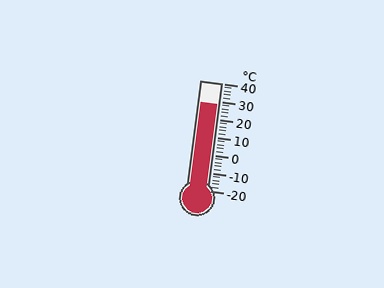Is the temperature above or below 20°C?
The temperature is above 20°C.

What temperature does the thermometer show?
The thermometer shows approximately 28°C.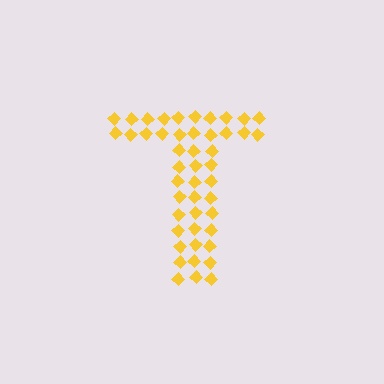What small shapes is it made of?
It is made of small diamonds.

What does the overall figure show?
The overall figure shows the letter T.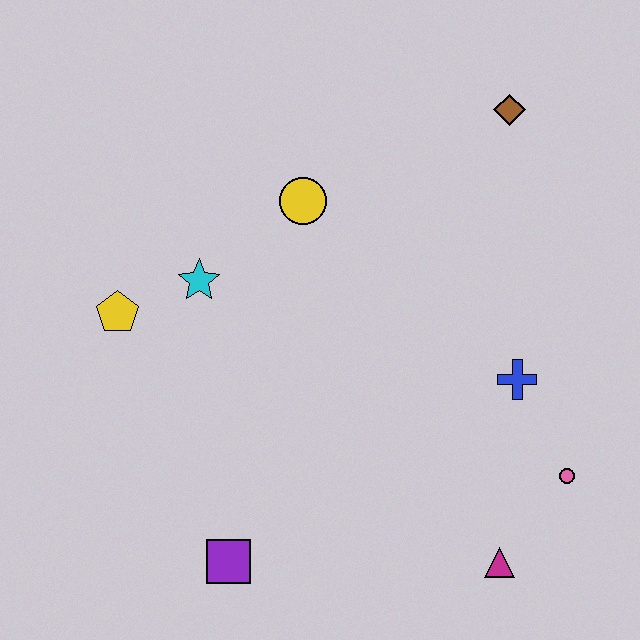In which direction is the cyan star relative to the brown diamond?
The cyan star is to the left of the brown diamond.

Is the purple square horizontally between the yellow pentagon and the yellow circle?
Yes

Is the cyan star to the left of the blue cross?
Yes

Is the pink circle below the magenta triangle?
No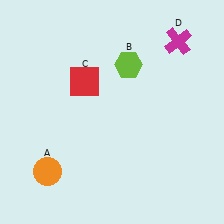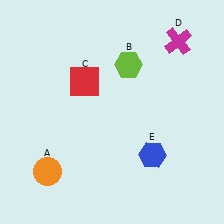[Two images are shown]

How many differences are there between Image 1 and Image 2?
There is 1 difference between the two images.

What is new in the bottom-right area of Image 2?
A blue hexagon (E) was added in the bottom-right area of Image 2.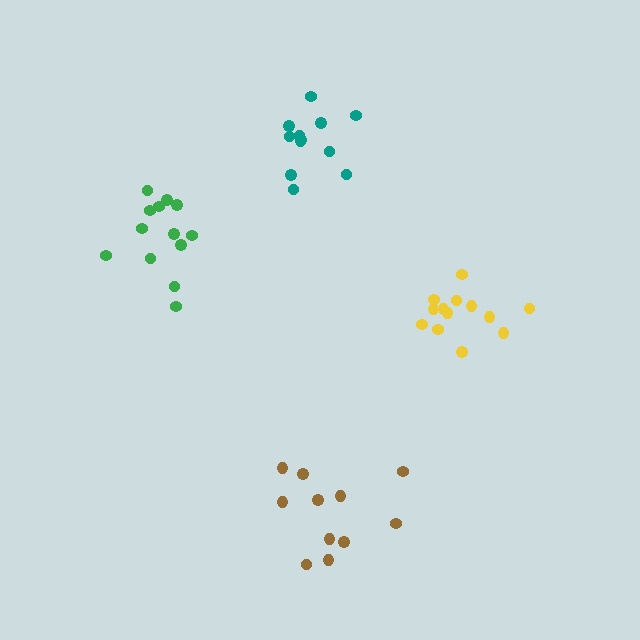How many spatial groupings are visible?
There are 4 spatial groupings.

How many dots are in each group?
Group 1: 13 dots, Group 2: 12 dots, Group 3: 13 dots, Group 4: 11 dots (49 total).